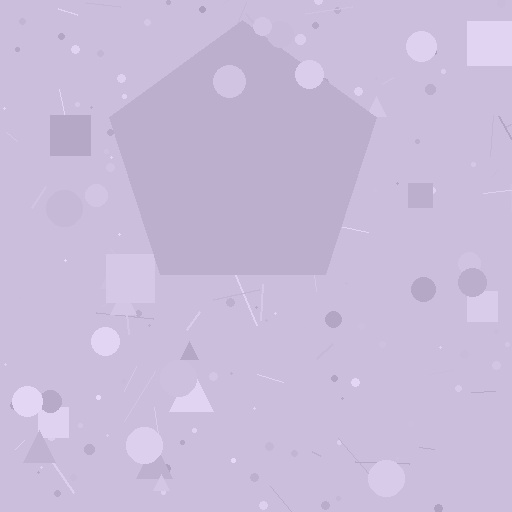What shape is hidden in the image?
A pentagon is hidden in the image.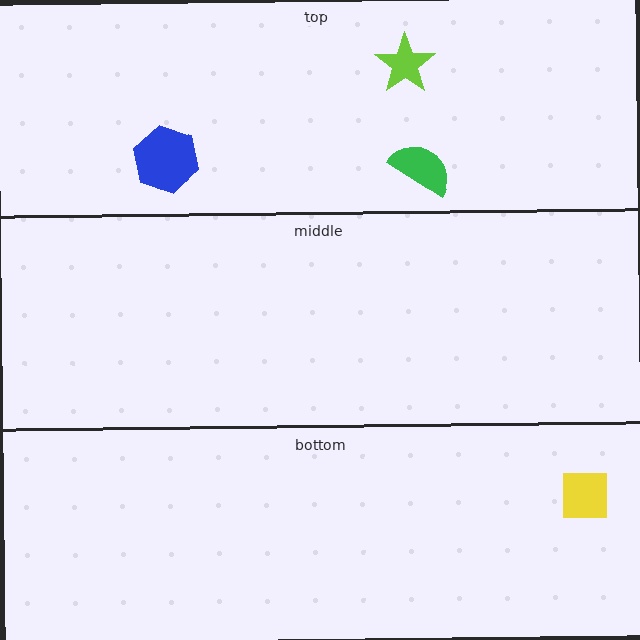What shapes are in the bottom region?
The yellow square.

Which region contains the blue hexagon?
The top region.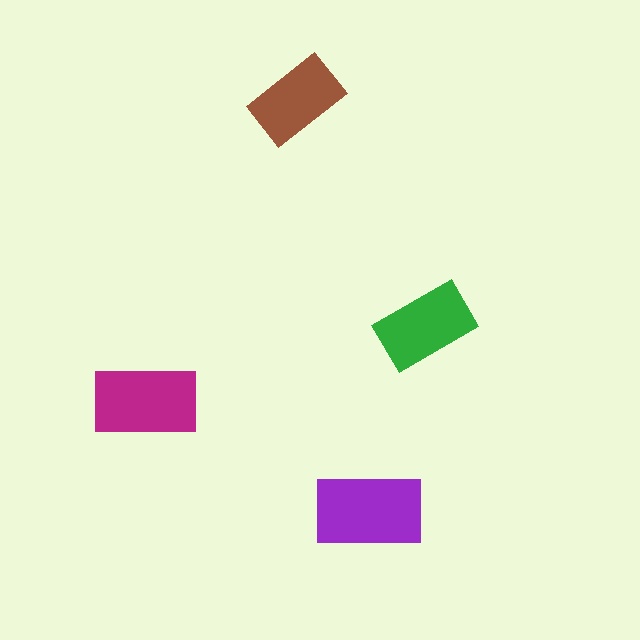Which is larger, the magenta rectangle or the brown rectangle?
The magenta one.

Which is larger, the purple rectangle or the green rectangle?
The purple one.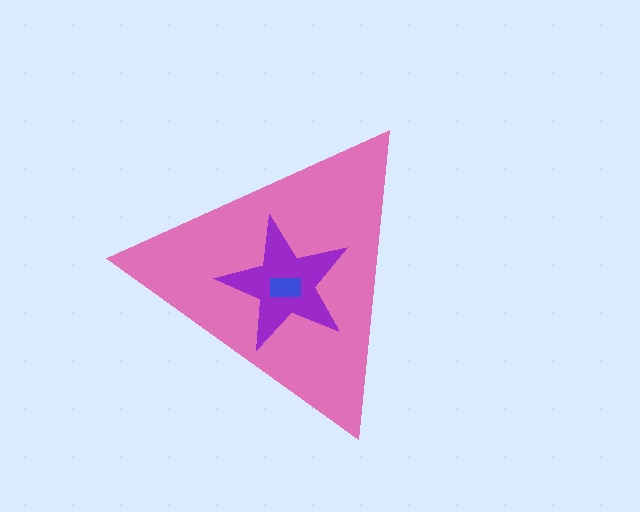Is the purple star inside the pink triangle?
Yes.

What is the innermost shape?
The blue rectangle.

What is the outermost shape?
The pink triangle.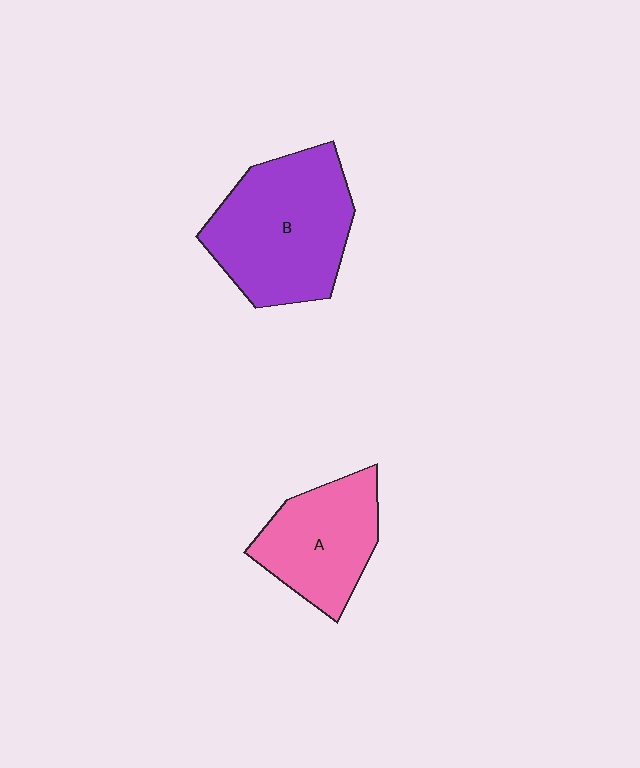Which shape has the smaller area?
Shape A (pink).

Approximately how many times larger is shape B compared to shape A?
Approximately 1.5 times.